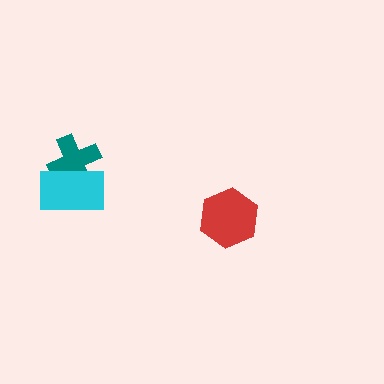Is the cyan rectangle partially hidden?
No, no other shape covers it.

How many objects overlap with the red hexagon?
0 objects overlap with the red hexagon.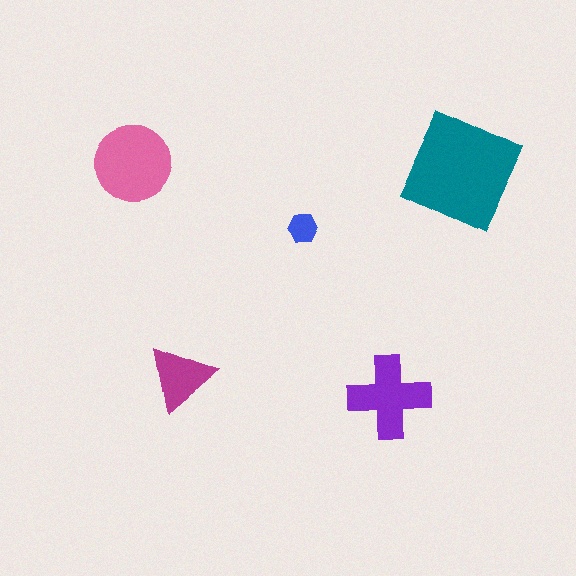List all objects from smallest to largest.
The blue hexagon, the magenta triangle, the purple cross, the pink circle, the teal square.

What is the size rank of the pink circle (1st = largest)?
2nd.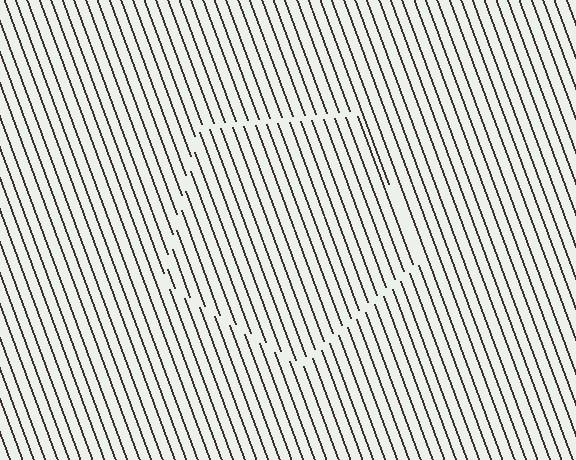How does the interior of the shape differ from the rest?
The interior of the shape contains the same grating, shifted by half a period — the contour is defined by the phase discontinuity where line-ends from the inner and outer gratings abut.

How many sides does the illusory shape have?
5 sides — the line-ends trace a pentagon.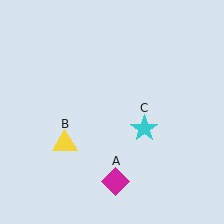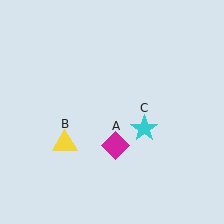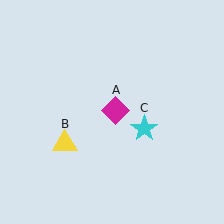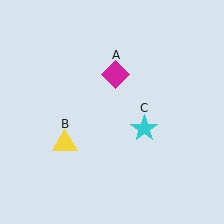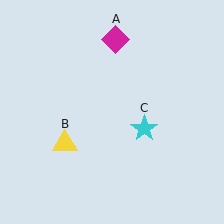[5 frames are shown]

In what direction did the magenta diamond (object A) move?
The magenta diamond (object A) moved up.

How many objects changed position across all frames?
1 object changed position: magenta diamond (object A).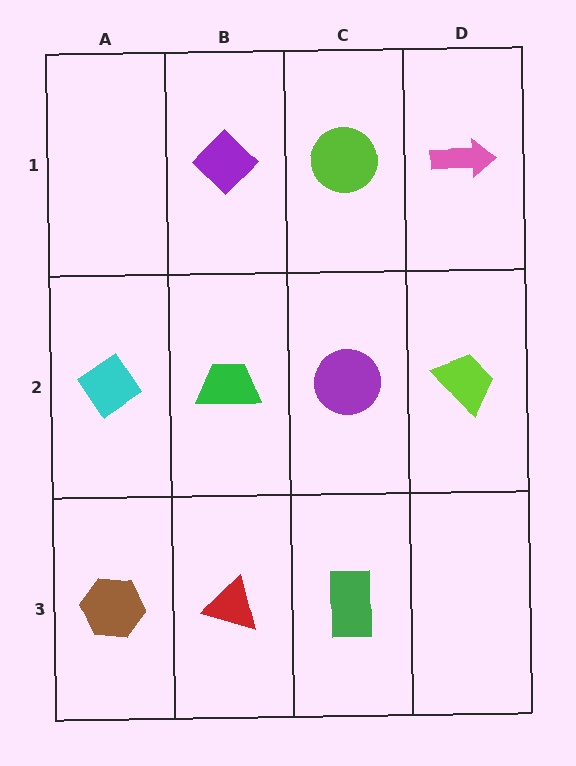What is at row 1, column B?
A purple diamond.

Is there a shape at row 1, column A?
No, that cell is empty.